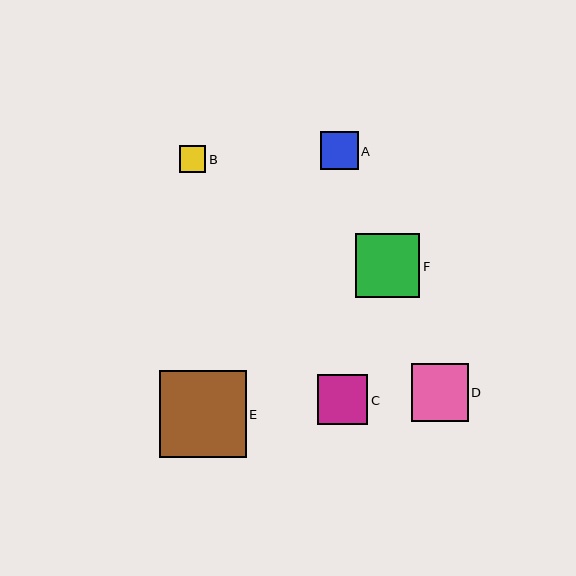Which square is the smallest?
Square B is the smallest with a size of approximately 26 pixels.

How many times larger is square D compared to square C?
Square D is approximately 1.1 times the size of square C.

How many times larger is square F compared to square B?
Square F is approximately 2.4 times the size of square B.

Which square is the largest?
Square E is the largest with a size of approximately 87 pixels.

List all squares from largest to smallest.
From largest to smallest: E, F, D, C, A, B.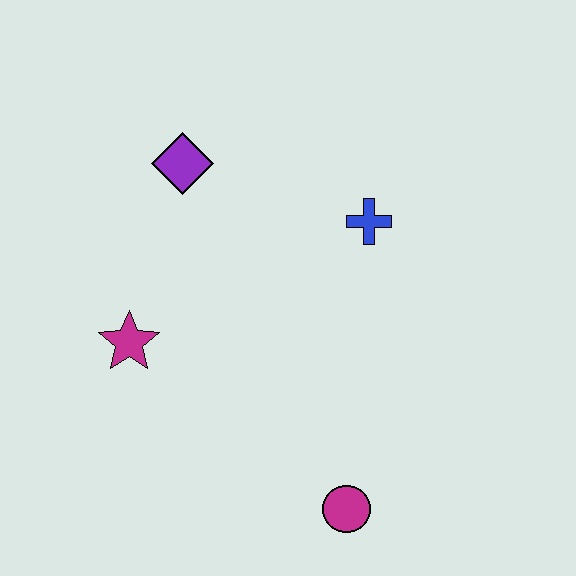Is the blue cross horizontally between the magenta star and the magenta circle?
No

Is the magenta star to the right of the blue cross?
No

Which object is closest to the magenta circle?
The magenta star is closest to the magenta circle.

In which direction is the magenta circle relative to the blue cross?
The magenta circle is below the blue cross.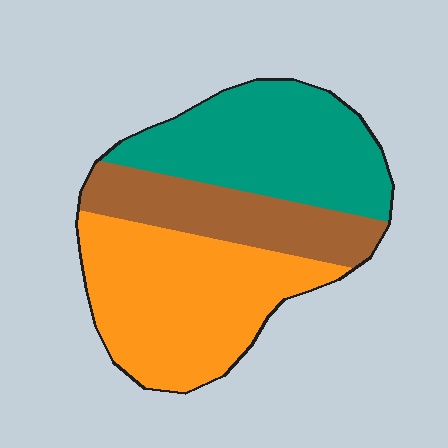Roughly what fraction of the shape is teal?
Teal takes up about three eighths (3/8) of the shape.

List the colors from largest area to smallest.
From largest to smallest: orange, teal, brown.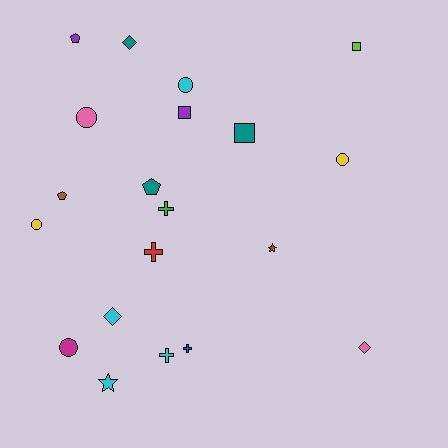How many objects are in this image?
There are 20 objects.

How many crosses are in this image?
There are 4 crosses.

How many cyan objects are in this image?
There are 4 cyan objects.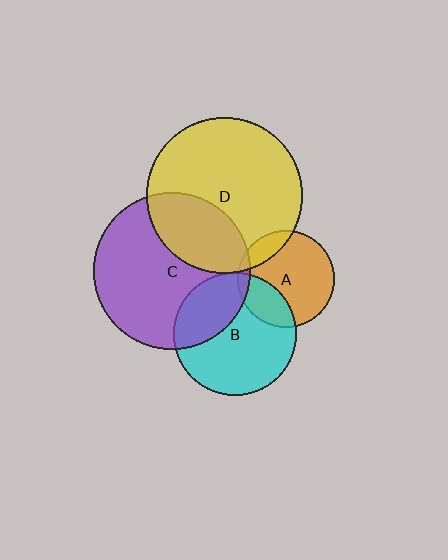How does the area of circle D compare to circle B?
Approximately 1.6 times.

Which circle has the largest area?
Circle C (purple).